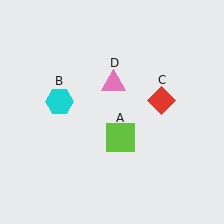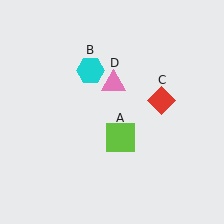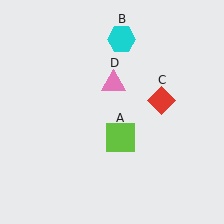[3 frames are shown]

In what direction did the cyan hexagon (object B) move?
The cyan hexagon (object B) moved up and to the right.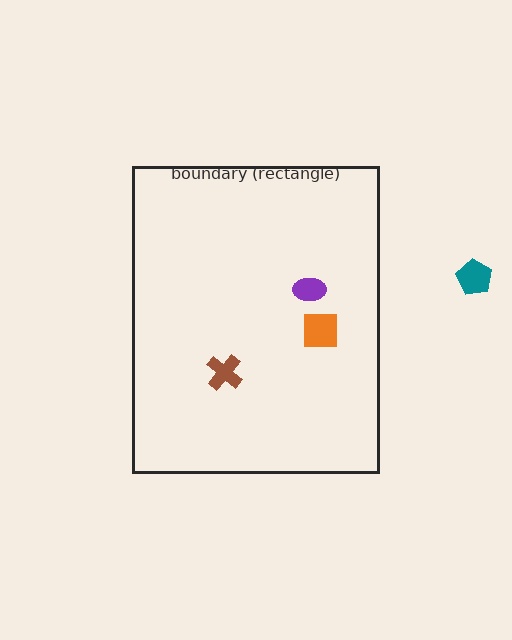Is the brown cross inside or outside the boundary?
Inside.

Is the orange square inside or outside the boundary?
Inside.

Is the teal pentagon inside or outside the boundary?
Outside.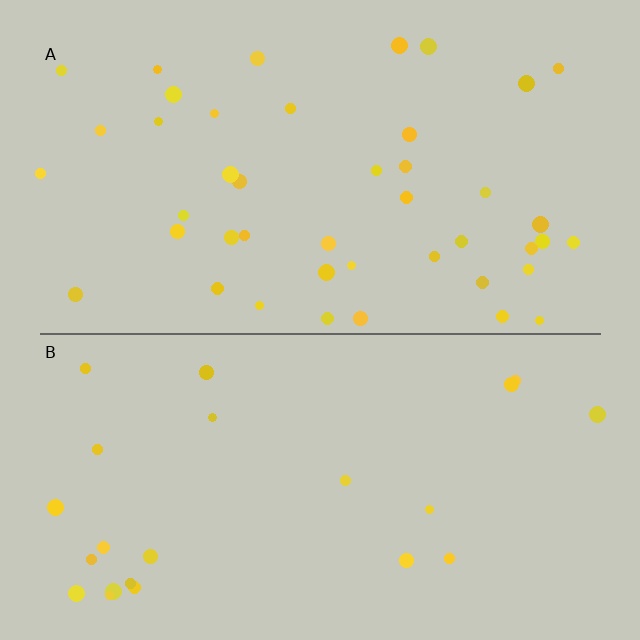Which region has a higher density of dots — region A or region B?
A (the top).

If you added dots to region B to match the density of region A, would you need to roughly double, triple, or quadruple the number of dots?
Approximately double.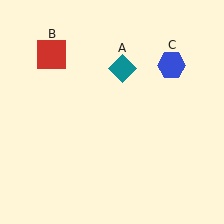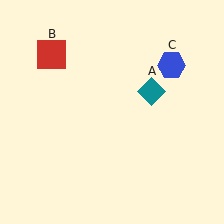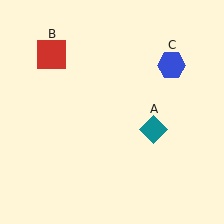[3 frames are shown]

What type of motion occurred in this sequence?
The teal diamond (object A) rotated clockwise around the center of the scene.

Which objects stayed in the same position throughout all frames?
Red square (object B) and blue hexagon (object C) remained stationary.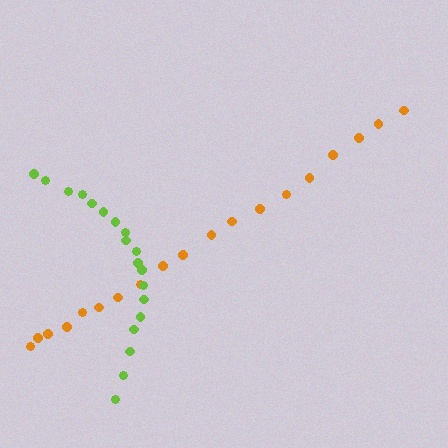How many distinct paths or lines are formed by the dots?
There are 2 distinct paths.